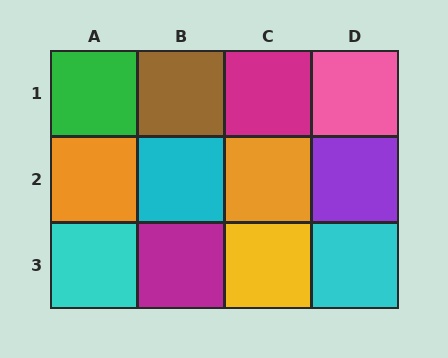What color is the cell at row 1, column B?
Brown.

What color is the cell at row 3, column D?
Cyan.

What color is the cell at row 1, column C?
Magenta.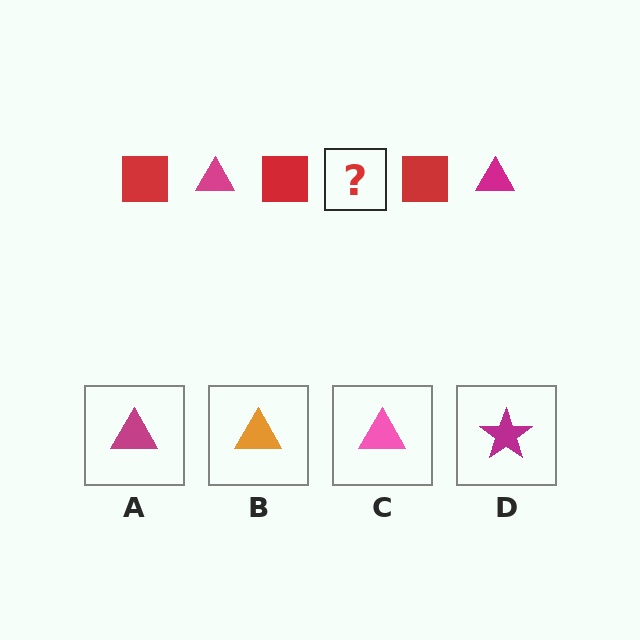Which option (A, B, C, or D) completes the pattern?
A.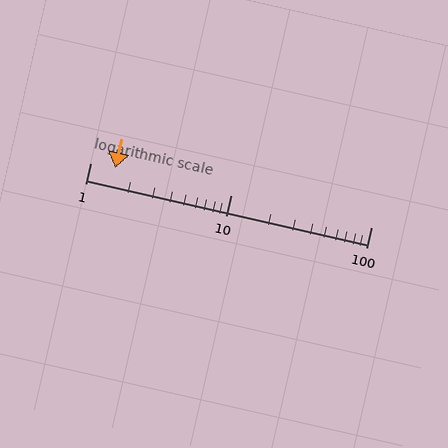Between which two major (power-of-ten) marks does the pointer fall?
The pointer is between 1 and 10.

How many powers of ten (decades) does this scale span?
The scale spans 2 decades, from 1 to 100.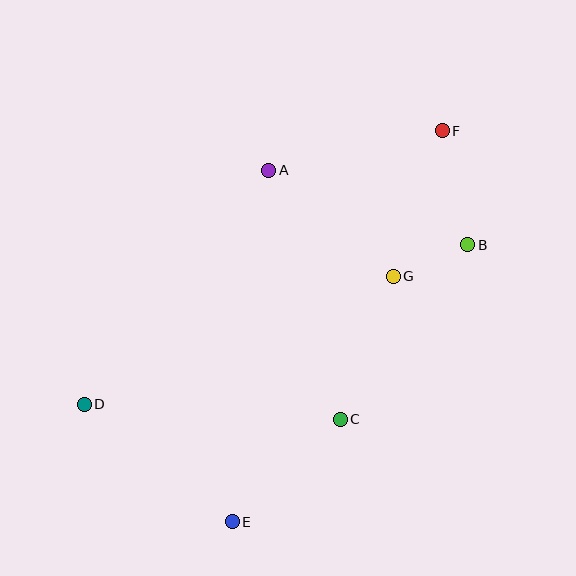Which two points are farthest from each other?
Points D and F are farthest from each other.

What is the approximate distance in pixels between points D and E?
The distance between D and E is approximately 189 pixels.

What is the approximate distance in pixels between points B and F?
The distance between B and F is approximately 117 pixels.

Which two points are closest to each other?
Points B and G are closest to each other.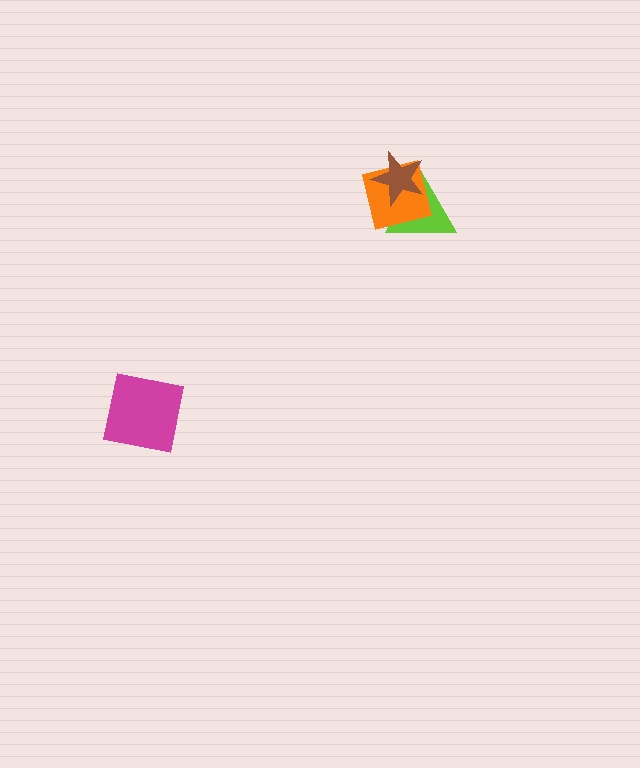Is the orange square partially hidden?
Yes, it is partially covered by another shape.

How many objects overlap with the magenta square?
0 objects overlap with the magenta square.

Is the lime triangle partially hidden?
Yes, it is partially covered by another shape.